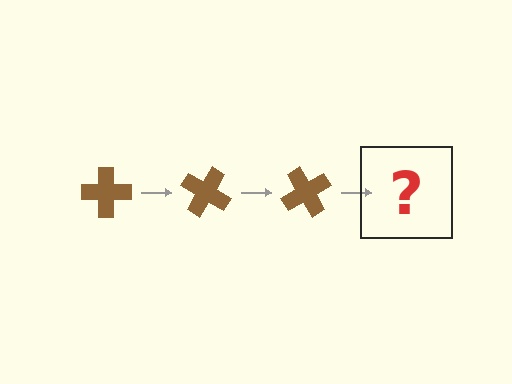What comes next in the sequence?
The next element should be a brown cross rotated 90 degrees.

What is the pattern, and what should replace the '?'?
The pattern is that the cross rotates 30 degrees each step. The '?' should be a brown cross rotated 90 degrees.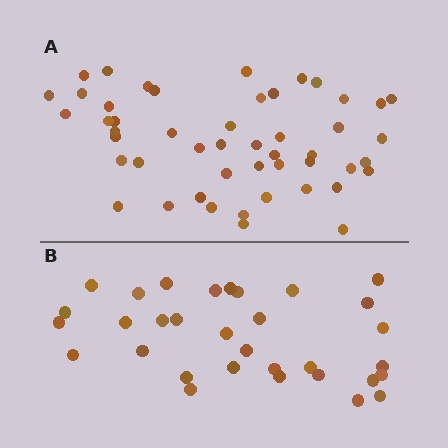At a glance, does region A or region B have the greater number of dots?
Region A (the top region) has more dots.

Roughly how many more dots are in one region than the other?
Region A has approximately 15 more dots than region B.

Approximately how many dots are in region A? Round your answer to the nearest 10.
About 50 dots. (The exact count is 49, which rounds to 50.)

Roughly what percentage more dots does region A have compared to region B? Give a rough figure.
About 55% more.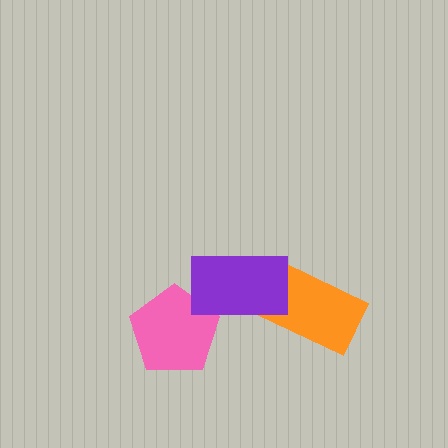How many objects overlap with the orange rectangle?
1 object overlaps with the orange rectangle.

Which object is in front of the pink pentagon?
The purple rectangle is in front of the pink pentagon.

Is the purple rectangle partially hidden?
No, no other shape covers it.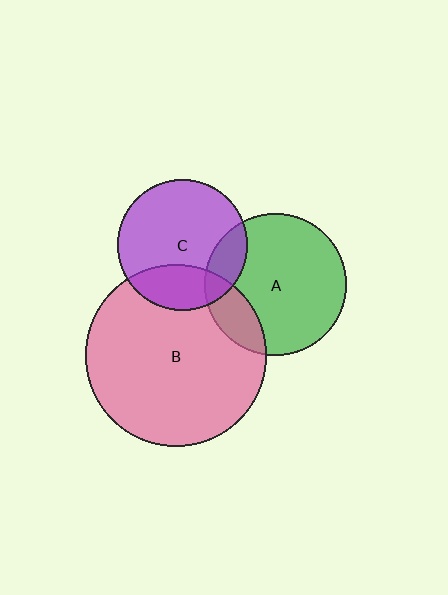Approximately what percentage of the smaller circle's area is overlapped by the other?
Approximately 15%.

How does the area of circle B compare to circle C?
Approximately 1.9 times.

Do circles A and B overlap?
Yes.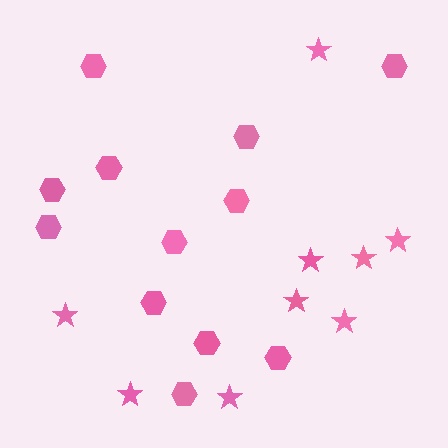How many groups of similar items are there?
There are 2 groups: one group of hexagons (12) and one group of stars (9).